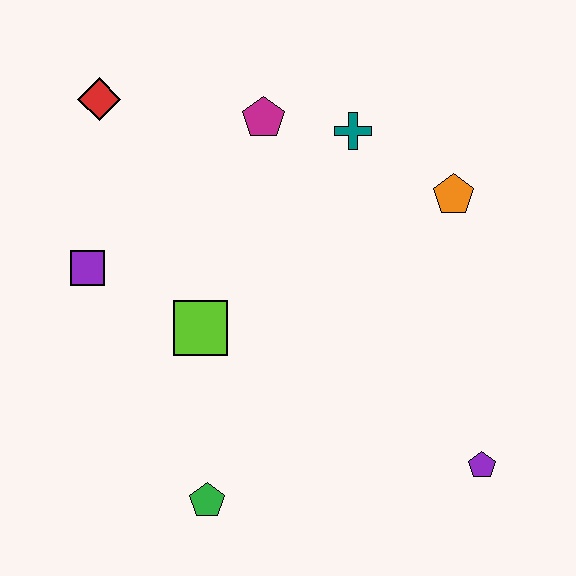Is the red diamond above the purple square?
Yes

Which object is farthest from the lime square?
The purple pentagon is farthest from the lime square.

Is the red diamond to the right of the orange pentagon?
No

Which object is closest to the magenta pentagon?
The teal cross is closest to the magenta pentagon.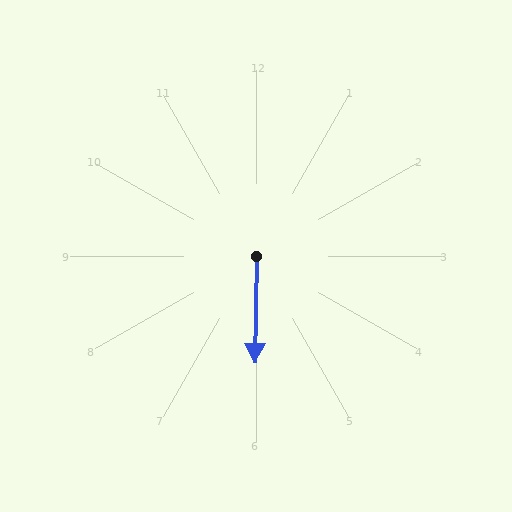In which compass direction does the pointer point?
South.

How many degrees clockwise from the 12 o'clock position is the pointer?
Approximately 181 degrees.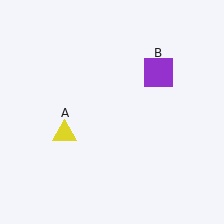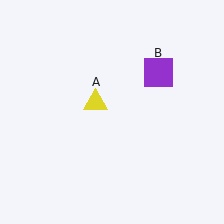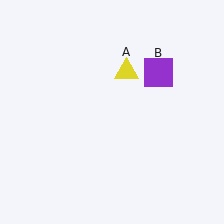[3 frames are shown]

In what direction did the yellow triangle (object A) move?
The yellow triangle (object A) moved up and to the right.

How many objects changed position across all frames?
1 object changed position: yellow triangle (object A).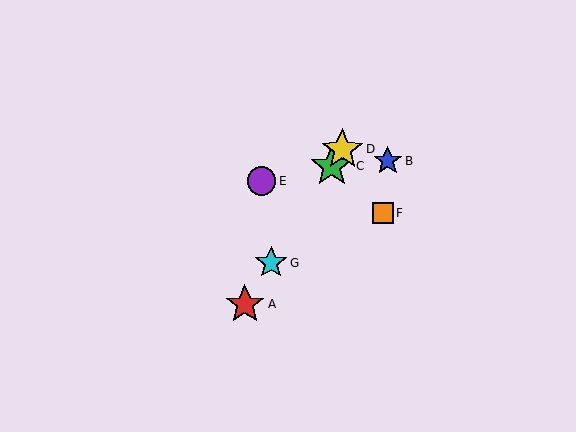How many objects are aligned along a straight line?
4 objects (A, C, D, G) are aligned along a straight line.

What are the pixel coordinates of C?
Object C is at (332, 166).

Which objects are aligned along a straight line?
Objects A, C, D, G are aligned along a straight line.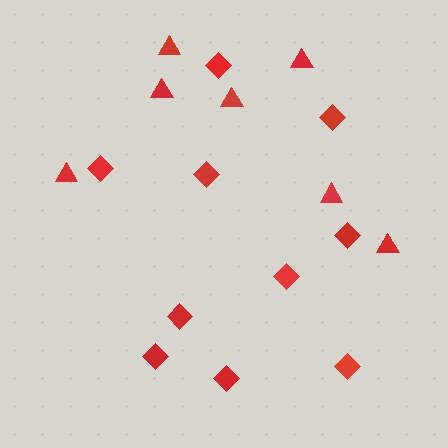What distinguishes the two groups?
There are 2 groups: one group of diamonds (10) and one group of triangles (7).